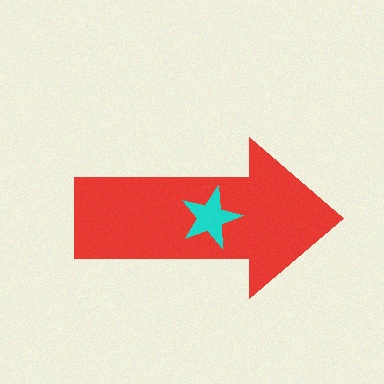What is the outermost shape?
The red arrow.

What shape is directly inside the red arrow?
The cyan star.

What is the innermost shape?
The cyan star.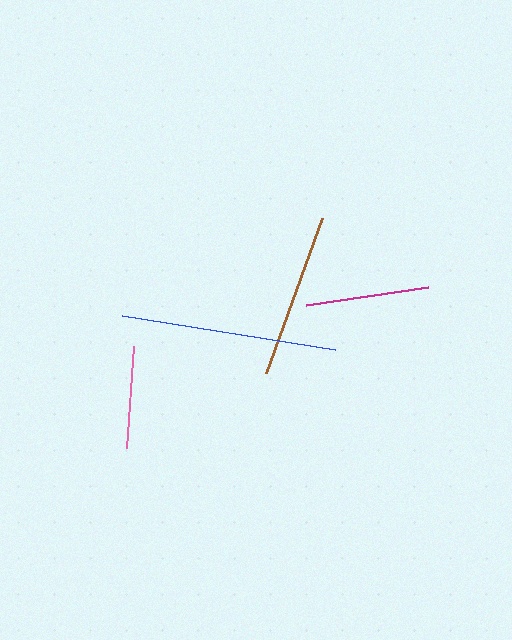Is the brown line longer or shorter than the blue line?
The blue line is longer than the brown line.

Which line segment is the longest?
The blue line is the longest at approximately 216 pixels.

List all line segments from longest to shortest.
From longest to shortest: blue, brown, magenta, pink.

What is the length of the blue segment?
The blue segment is approximately 216 pixels long.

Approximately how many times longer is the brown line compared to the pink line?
The brown line is approximately 1.6 times the length of the pink line.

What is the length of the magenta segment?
The magenta segment is approximately 124 pixels long.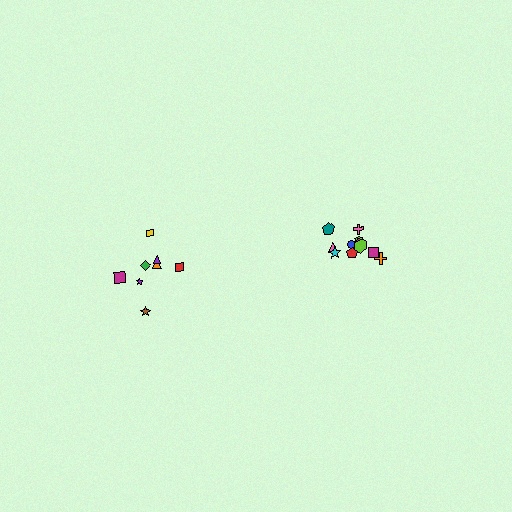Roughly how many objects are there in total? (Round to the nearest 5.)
Roughly 20 objects in total.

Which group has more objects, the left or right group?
The right group.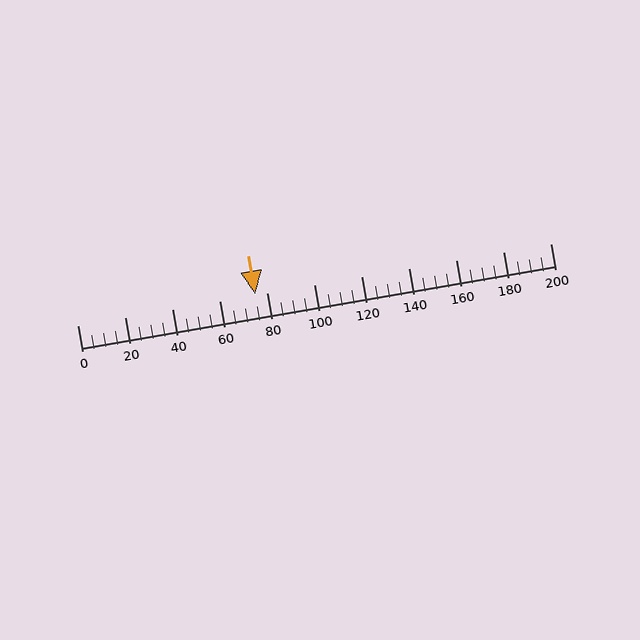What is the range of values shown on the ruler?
The ruler shows values from 0 to 200.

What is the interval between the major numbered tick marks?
The major tick marks are spaced 20 units apart.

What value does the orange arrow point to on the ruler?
The orange arrow points to approximately 75.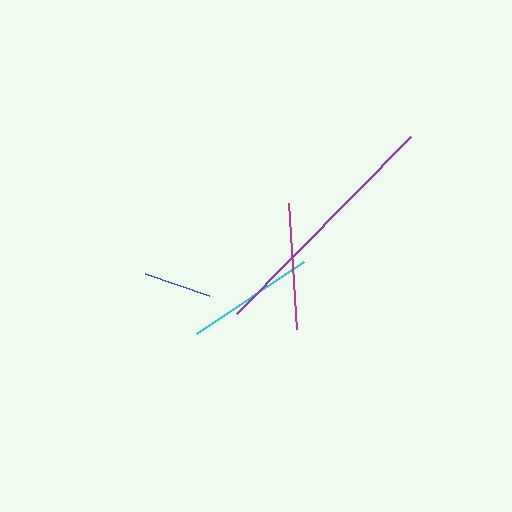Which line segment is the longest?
The purple line is the longest at approximately 249 pixels.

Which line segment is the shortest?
The blue line is the shortest at approximately 68 pixels.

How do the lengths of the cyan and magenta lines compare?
The cyan and magenta lines are approximately the same length.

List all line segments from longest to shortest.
From longest to shortest: purple, cyan, magenta, blue.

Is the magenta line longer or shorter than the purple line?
The purple line is longer than the magenta line.